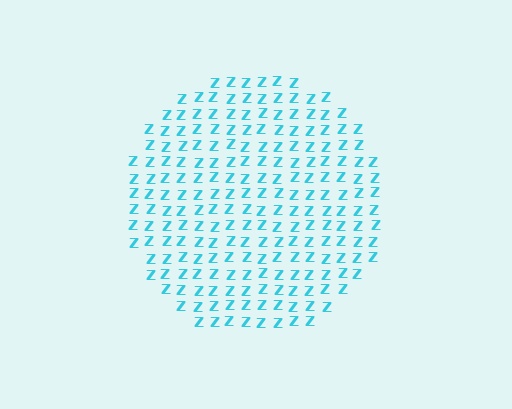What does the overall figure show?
The overall figure shows a circle.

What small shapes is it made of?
It is made of small letter Z's.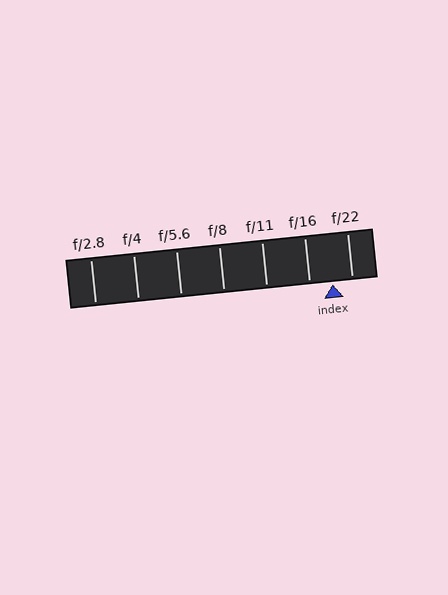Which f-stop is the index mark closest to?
The index mark is closest to f/22.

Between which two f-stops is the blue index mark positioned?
The index mark is between f/16 and f/22.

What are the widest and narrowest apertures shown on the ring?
The widest aperture shown is f/2.8 and the narrowest is f/22.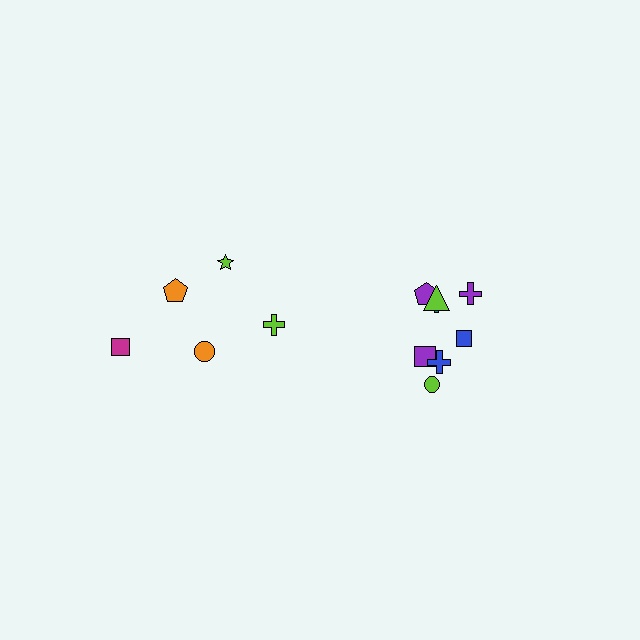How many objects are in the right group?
There are 8 objects.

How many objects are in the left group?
There are 5 objects.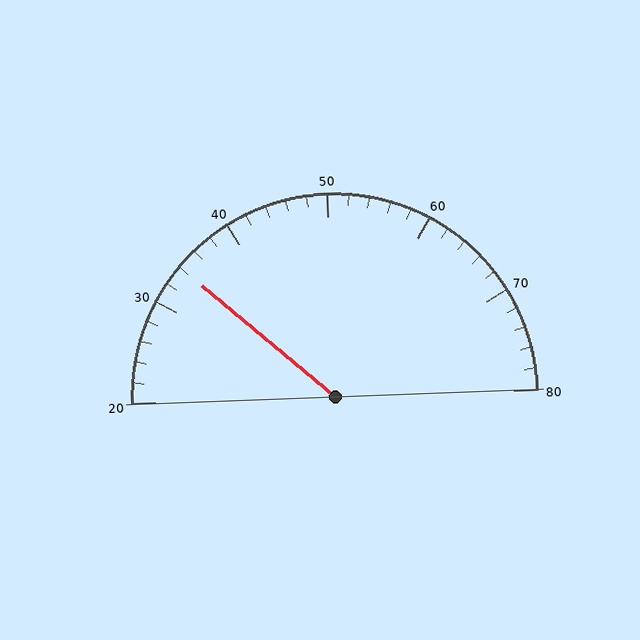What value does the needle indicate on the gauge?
The needle indicates approximately 34.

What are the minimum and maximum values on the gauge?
The gauge ranges from 20 to 80.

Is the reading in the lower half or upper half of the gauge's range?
The reading is in the lower half of the range (20 to 80).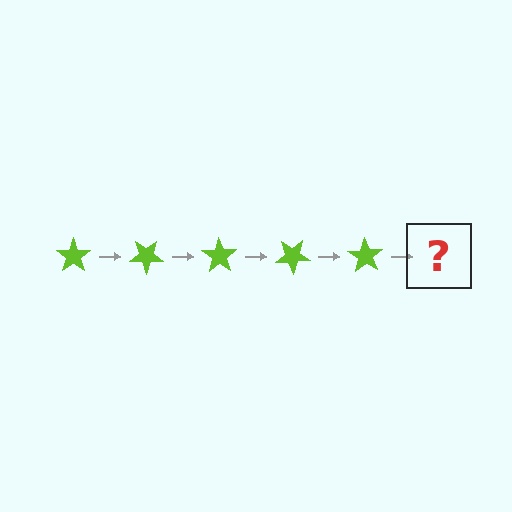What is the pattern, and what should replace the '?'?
The pattern is that the star rotates 35 degrees each step. The '?' should be a lime star rotated 175 degrees.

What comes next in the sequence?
The next element should be a lime star rotated 175 degrees.